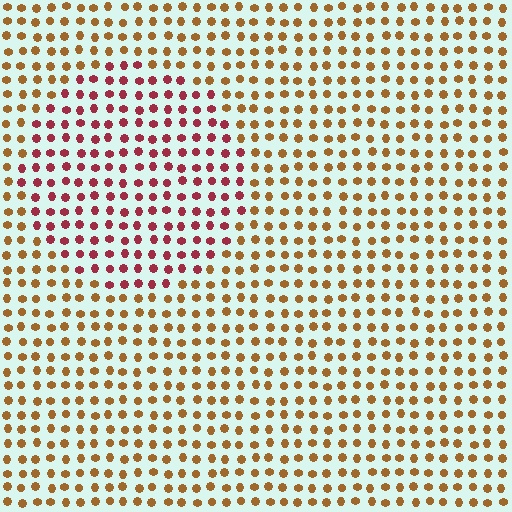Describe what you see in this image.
The image is filled with small brown elements in a uniform arrangement. A circle-shaped region is visible where the elements are tinted to a slightly different hue, forming a subtle color boundary.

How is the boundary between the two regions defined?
The boundary is defined purely by a slight shift in hue (about 44 degrees). Spacing, size, and orientation are identical on both sides.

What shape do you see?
I see a circle.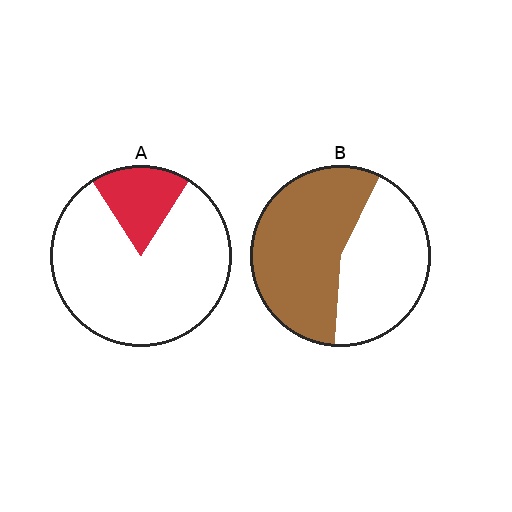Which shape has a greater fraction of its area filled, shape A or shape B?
Shape B.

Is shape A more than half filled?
No.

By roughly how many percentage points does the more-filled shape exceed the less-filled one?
By roughly 40 percentage points (B over A).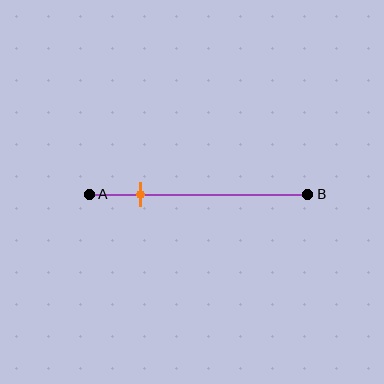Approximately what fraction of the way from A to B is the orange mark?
The orange mark is approximately 25% of the way from A to B.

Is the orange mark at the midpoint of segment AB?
No, the mark is at about 25% from A, not at the 50% midpoint.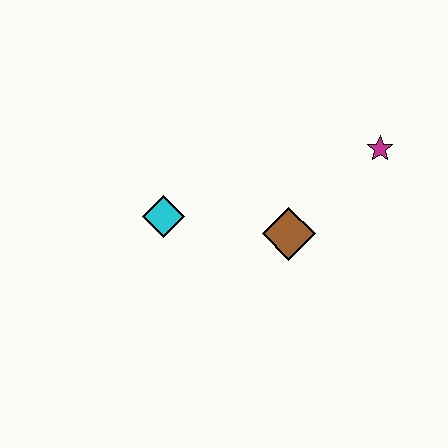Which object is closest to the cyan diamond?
The brown diamond is closest to the cyan diamond.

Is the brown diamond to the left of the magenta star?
Yes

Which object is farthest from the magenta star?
The cyan diamond is farthest from the magenta star.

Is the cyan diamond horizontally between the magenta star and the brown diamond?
No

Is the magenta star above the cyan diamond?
Yes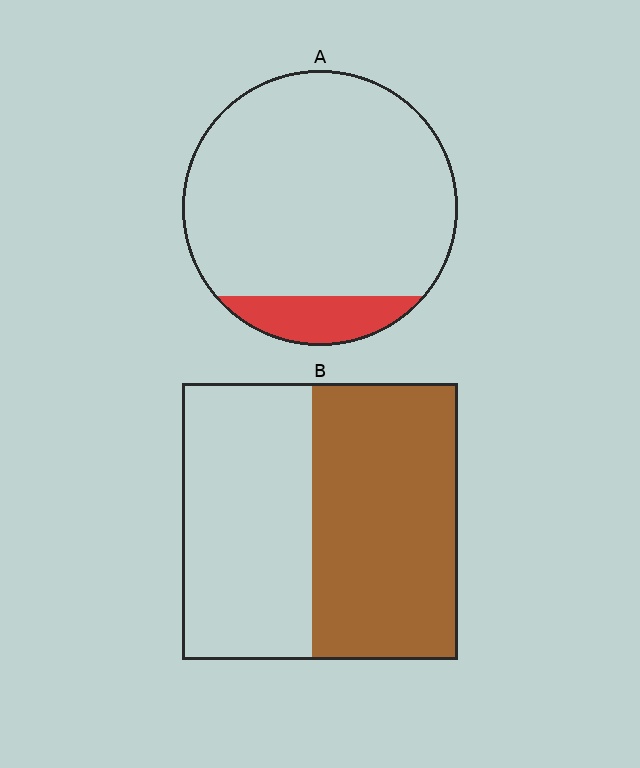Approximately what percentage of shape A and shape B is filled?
A is approximately 10% and B is approximately 55%.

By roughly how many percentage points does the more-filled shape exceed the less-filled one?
By roughly 40 percentage points (B over A).